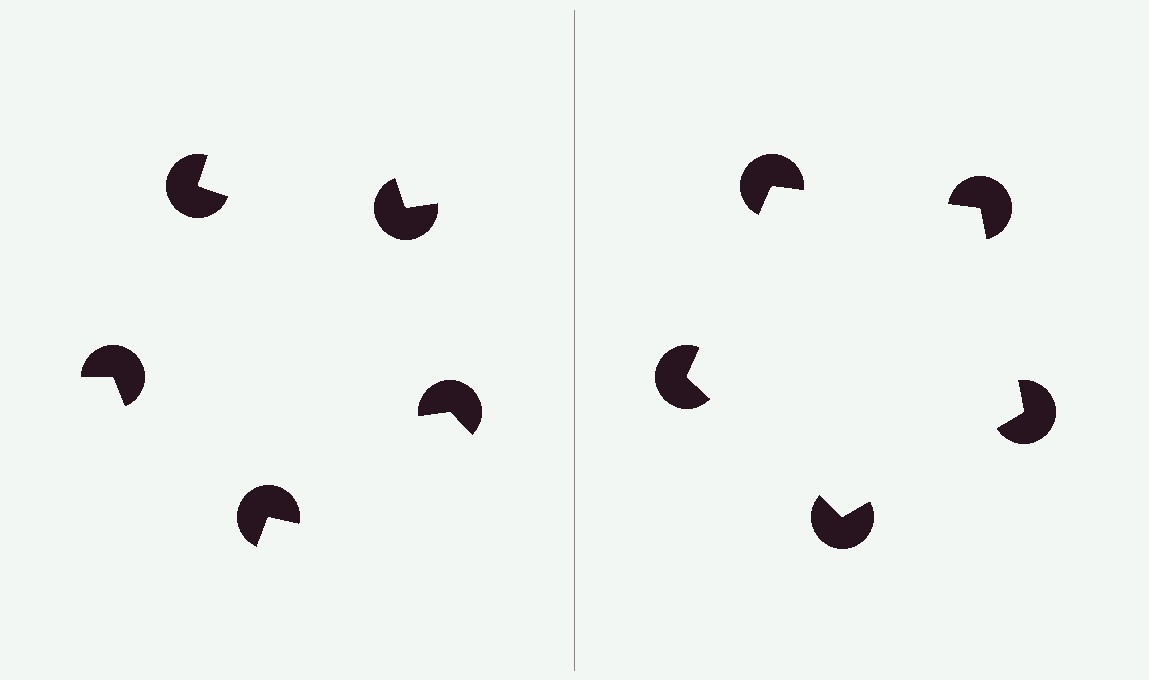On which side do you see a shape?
An illusory pentagon appears on the right side. On the left side the wedge cuts are rotated, so no coherent shape forms.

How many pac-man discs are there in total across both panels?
10 — 5 on each side.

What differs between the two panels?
The pac-man discs are positioned identically on both sides; only the wedge orientations differ. On the right they align to a pentagon; on the left they are misaligned.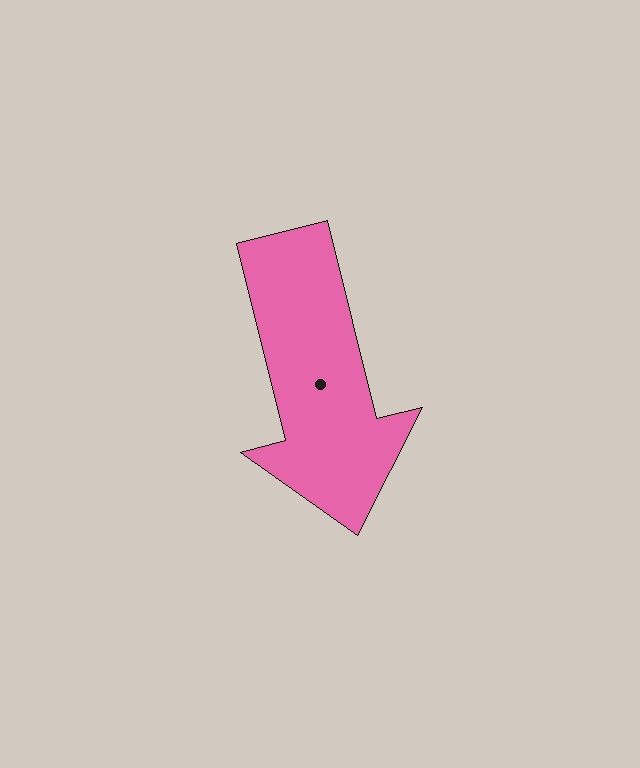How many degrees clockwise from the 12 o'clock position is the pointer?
Approximately 166 degrees.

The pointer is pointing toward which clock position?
Roughly 6 o'clock.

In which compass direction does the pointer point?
South.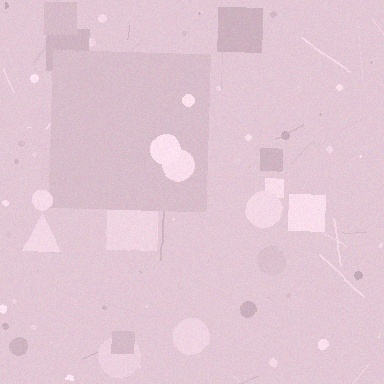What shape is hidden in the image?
A square is hidden in the image.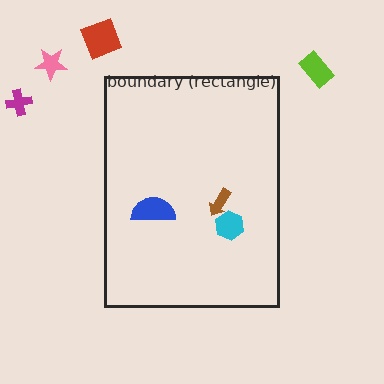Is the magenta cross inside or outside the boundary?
Outside.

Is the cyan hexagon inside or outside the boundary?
Inside.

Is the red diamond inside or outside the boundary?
Outside.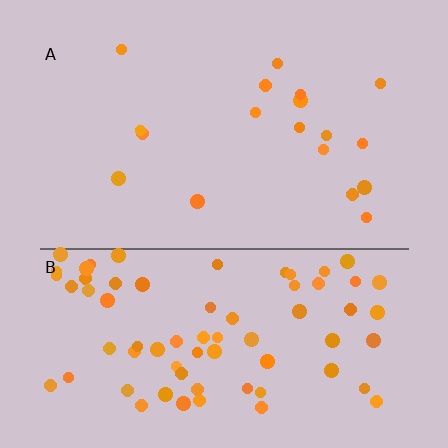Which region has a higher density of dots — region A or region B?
B (the bottom).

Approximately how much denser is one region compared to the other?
Approximately 4.0× — region B over region A.